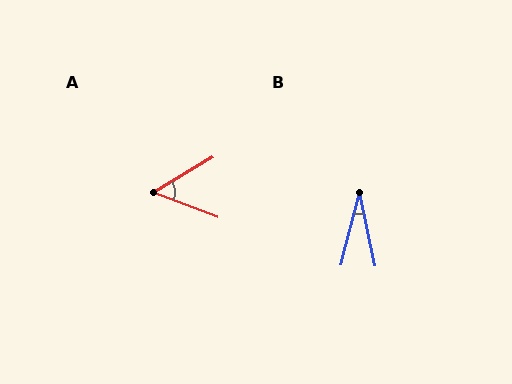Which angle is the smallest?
B, at approximately 26 degrees.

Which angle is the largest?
A, at approximately 51 degrees.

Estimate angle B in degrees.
Approximately 26 degrees.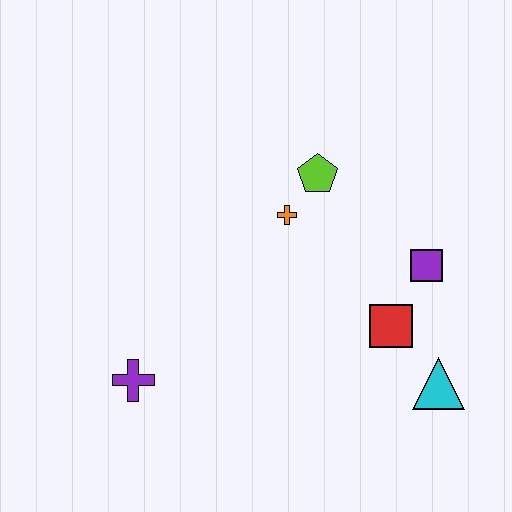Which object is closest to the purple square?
The red square is closest to the purple square.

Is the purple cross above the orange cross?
No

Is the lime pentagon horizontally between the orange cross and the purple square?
Yes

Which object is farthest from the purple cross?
The purple square is farthest from the purple cross.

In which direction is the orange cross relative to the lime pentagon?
The orange cross is below the lime pentagon.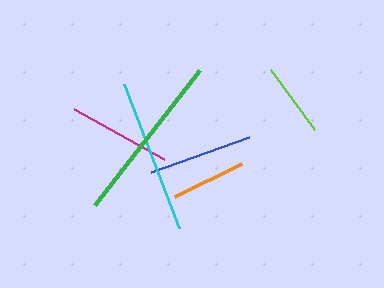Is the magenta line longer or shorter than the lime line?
The magenta line is longer than the lime line.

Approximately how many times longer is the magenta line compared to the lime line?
The magenta line is approximately 1.4 times the length of the lime line.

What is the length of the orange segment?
The orange segment is approximately 74 pixels long.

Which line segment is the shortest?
The orange line is the shortest at approximately 74 pixels.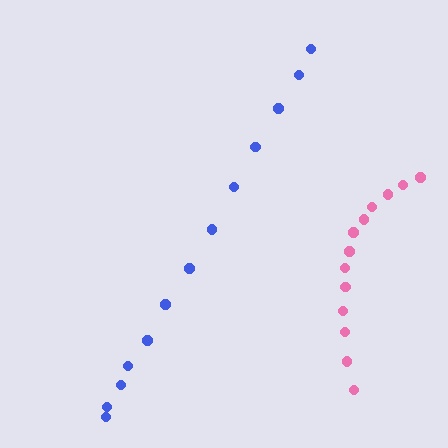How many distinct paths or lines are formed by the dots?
There are 2 distinct paths.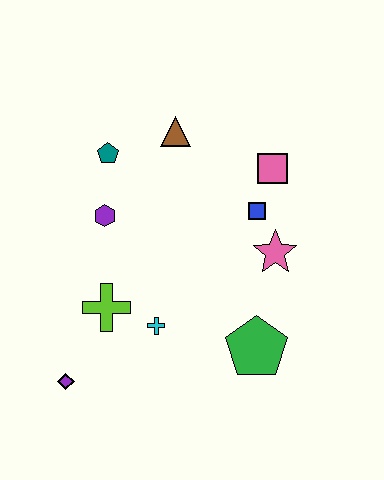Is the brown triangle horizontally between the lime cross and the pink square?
Yes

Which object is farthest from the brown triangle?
The purple diamond is farthest from the brown triangle.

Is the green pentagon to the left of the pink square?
Yes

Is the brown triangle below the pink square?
No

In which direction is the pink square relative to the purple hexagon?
The pink square is to the right of the purple hexagon.